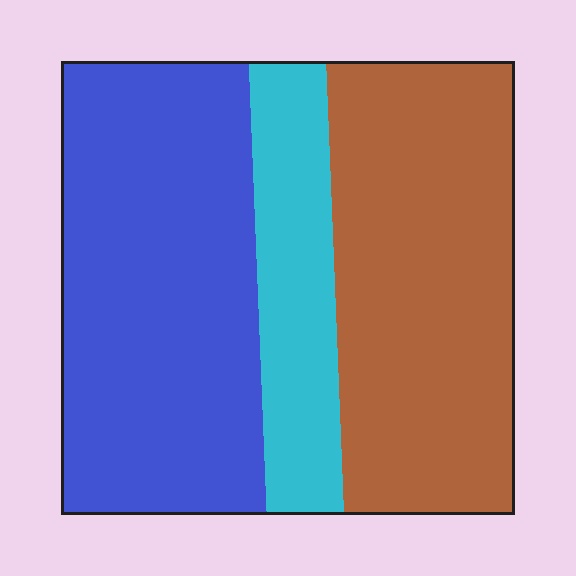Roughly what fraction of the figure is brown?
Brown takes up about two fifths (2/5) of the figure.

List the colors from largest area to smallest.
From largest to smallest: blue, brown, cyan.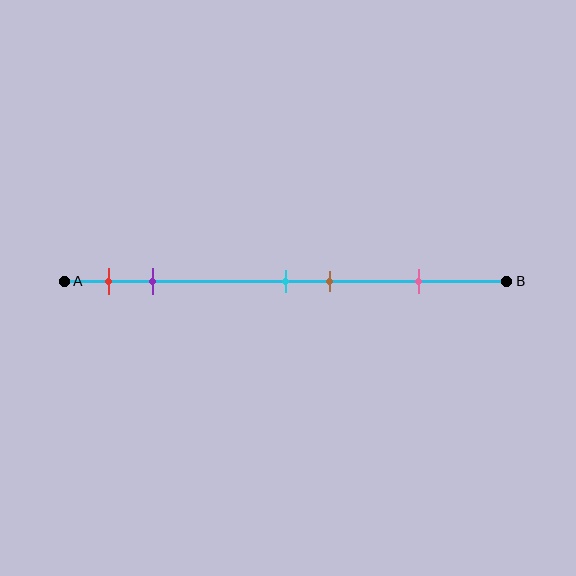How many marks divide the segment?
There are 5 marks dividing the segment.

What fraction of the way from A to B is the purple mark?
The purple mark is approximately 20% (0.2) of the way from A to B.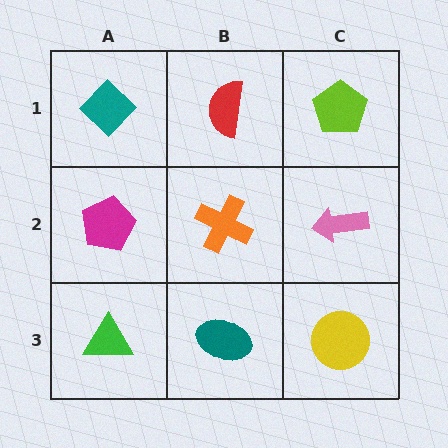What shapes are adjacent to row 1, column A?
A magenta pentagon (row 2, column A), a red semicircle (row 1, column B).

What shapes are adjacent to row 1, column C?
A pink arrow (row 2, column C), a red semicircle (row 1, column B).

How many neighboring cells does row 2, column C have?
3.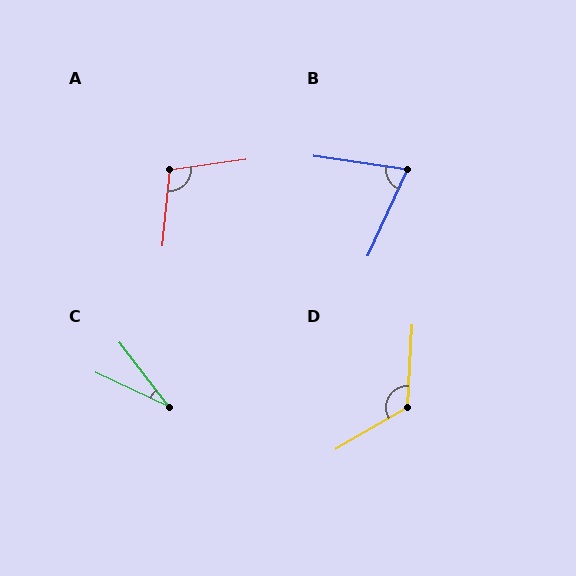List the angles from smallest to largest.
C (28°), B (74°), A (103°), D (123°).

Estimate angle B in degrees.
Approximately 74 degrees.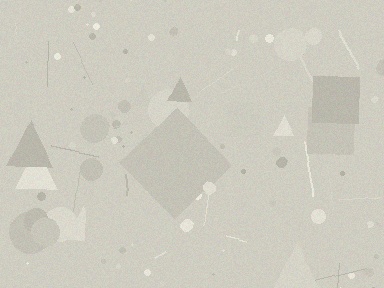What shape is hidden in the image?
A diamond is hidden in the image.